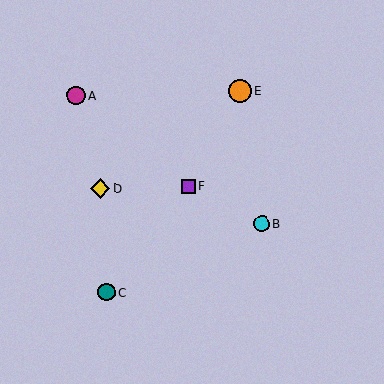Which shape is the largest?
The orange circle (labeled E) is the largest.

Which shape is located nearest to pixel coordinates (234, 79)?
The orange circle (labeled E) at (240, 91) is nearest to that location.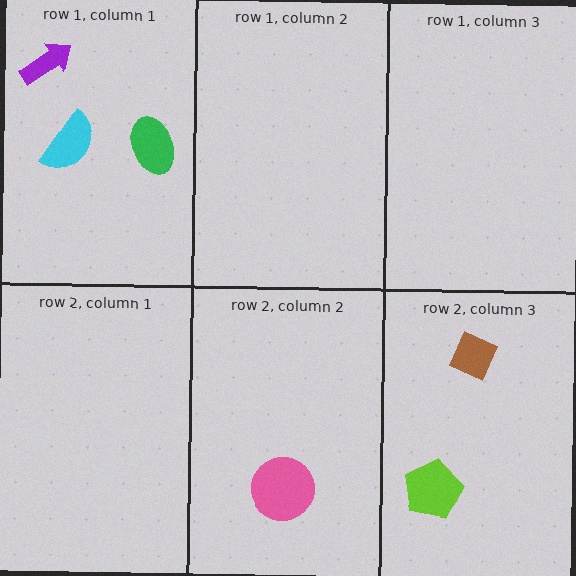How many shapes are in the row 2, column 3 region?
2.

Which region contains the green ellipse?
The row 1, column 1 region.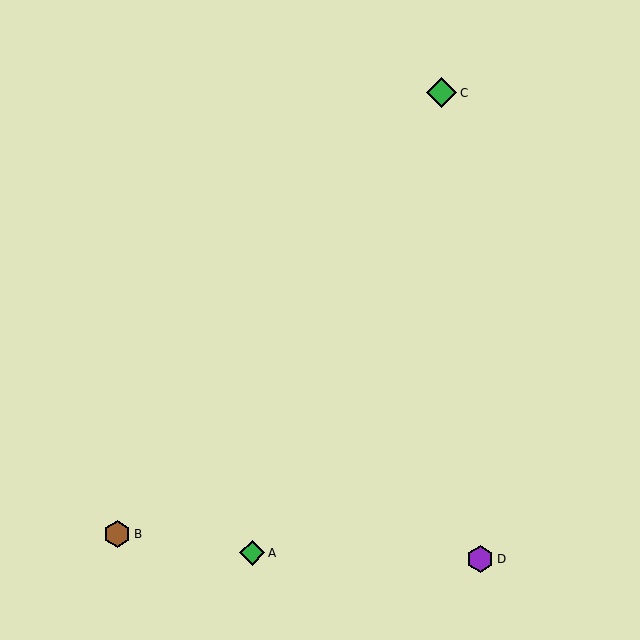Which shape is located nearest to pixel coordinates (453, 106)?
The green diamond (labeled C) at (442, 93) is nearest to that location.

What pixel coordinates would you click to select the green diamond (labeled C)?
Click at (442, 93) to select the green diamond C.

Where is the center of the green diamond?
The center of the green diamond is at (252, 553).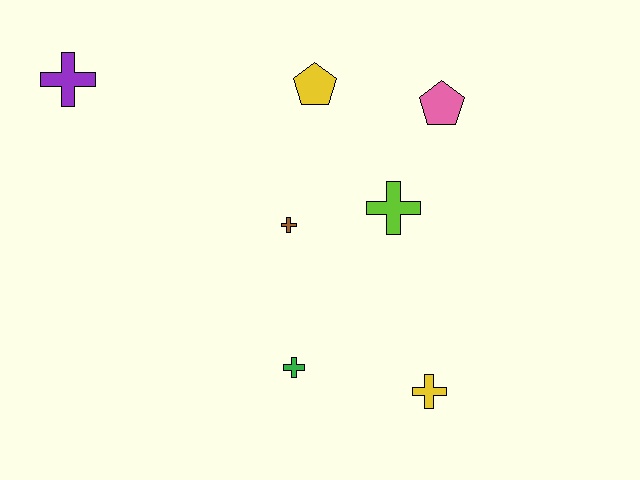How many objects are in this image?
There are 7 objects.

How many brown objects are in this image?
There is 1 brown object.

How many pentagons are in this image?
There are 2 pentagons.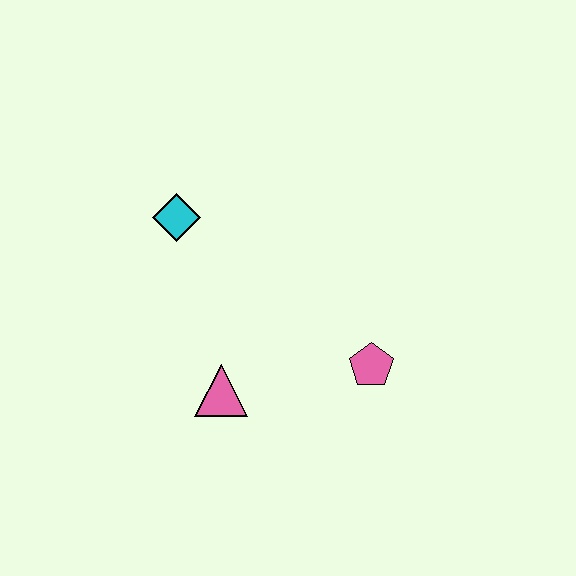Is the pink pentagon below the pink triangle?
No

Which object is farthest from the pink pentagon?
The cyan diamond is farthest from the pink pentagon.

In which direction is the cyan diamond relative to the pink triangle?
The cyan diamond is above the pink triangle.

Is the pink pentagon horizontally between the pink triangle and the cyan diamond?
No